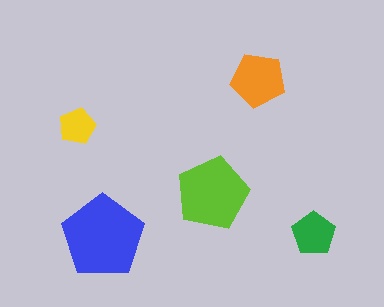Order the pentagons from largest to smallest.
the blue one, the lime one, the orange one, the green one, the yellow one.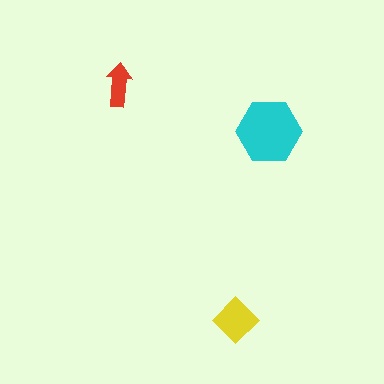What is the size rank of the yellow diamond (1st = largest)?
2nd.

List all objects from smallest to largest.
The red arrow, the yellow diamond, the cyan hexagon.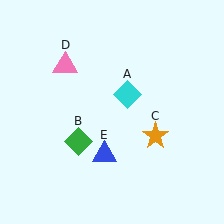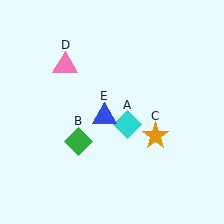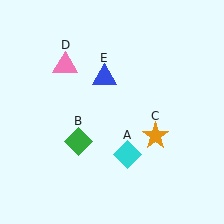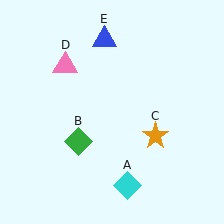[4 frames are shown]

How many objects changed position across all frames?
2 objects changed position: cyan diamond (object A), blue triangle (object E).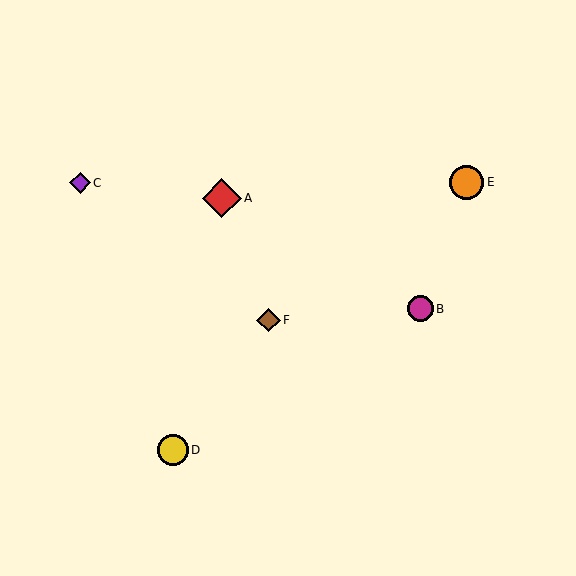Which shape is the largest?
The red diamond (labeled A) is the largest.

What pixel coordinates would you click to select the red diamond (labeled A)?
Click at (222, 198) to select the red diamond A.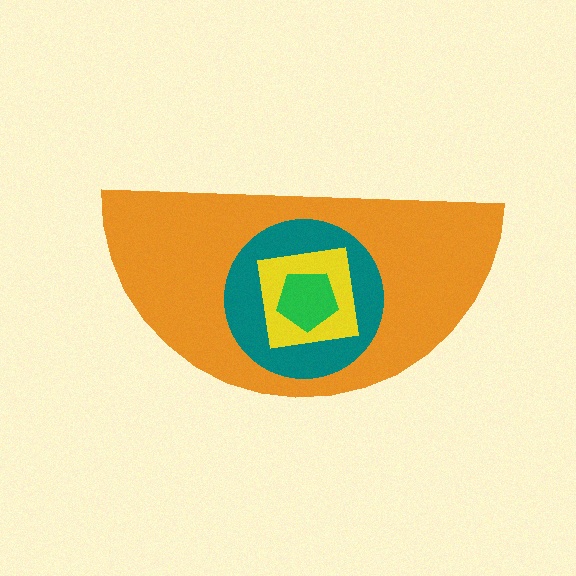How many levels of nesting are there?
4.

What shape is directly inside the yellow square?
The green pentagon.